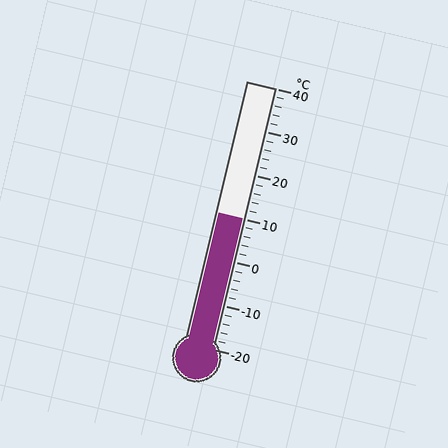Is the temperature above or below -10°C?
The temperature is above -10°C.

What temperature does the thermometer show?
The thermometer shows approximately 10°C.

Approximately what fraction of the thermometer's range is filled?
The thermometer is filled to approximately 50% of its range.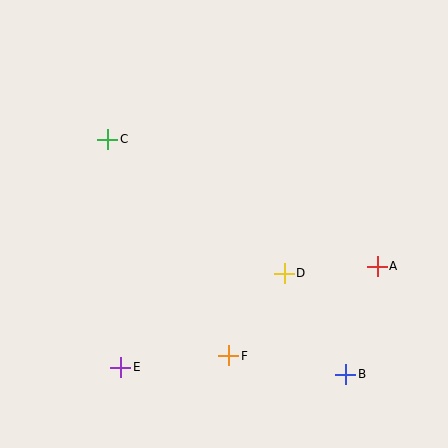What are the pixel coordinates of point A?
Point A is at (377, 266).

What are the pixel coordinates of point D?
Point D is at (284, 273).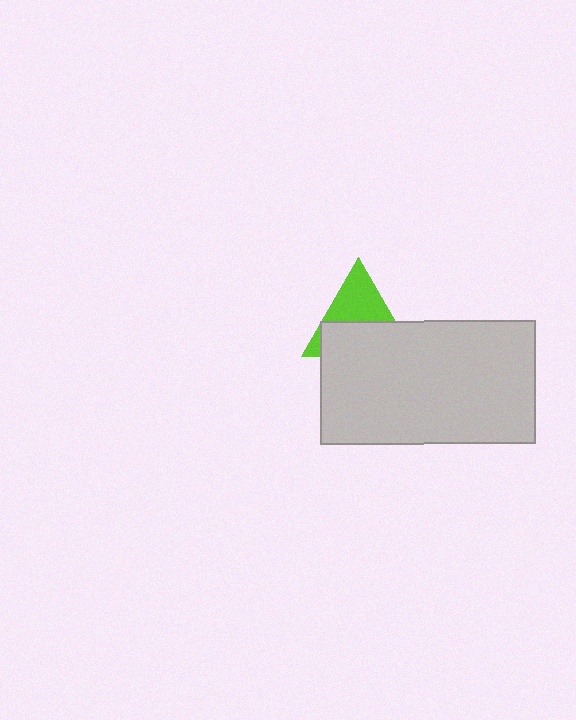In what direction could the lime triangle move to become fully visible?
The lime triangle could move up. That would shift it out from behind the light gray rectangle entirely.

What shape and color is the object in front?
The object in front is a light gray rectangle.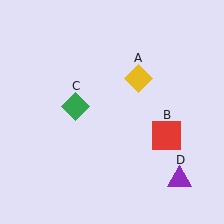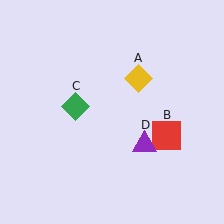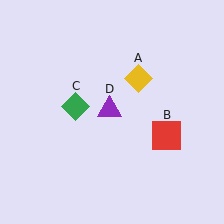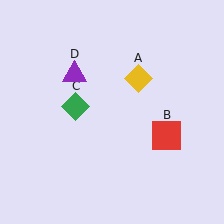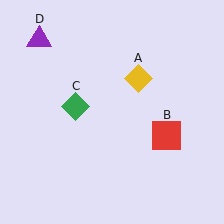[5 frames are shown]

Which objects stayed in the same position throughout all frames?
Yellow diamond (object A) and red square (object B) and green diamond (object C) remained stationary.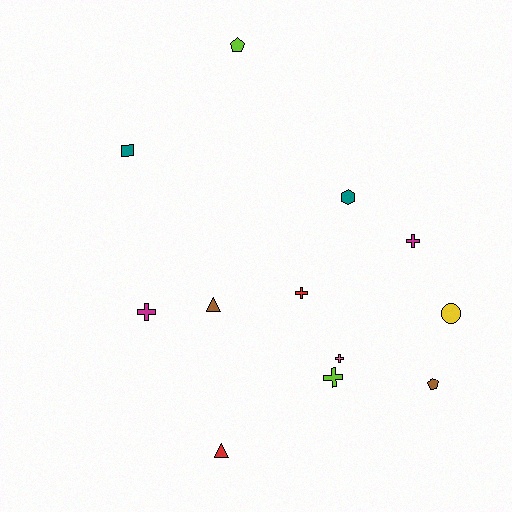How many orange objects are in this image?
There are no orange objects.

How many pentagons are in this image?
There are 2 pentagons.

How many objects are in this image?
There are 12 objects.